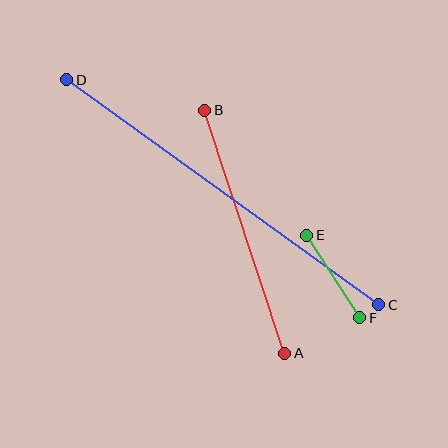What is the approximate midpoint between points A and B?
The midpoint is at approximately (245, 232) pixels.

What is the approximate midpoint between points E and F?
The midpoint is at approximately (333, 277) pixels.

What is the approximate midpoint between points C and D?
The midpoint is at approximately (223, 192) pixels.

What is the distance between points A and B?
The distance is approximately 256 pixels.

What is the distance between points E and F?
The distance is approximately 98 pixels.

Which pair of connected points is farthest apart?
Points C and D are farthest apart.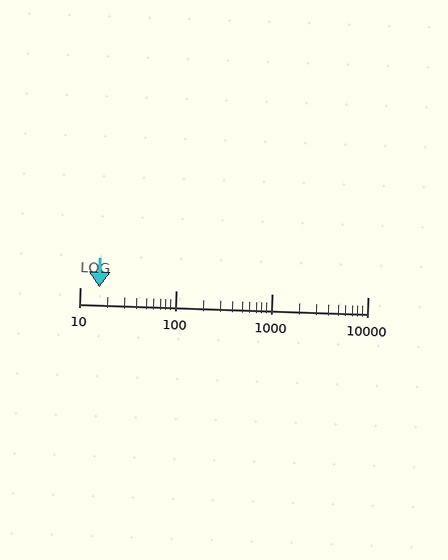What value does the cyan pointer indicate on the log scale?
The pointer indicates approximately 16.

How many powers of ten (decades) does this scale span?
The scale spans 3 decades, from 10 to 10000.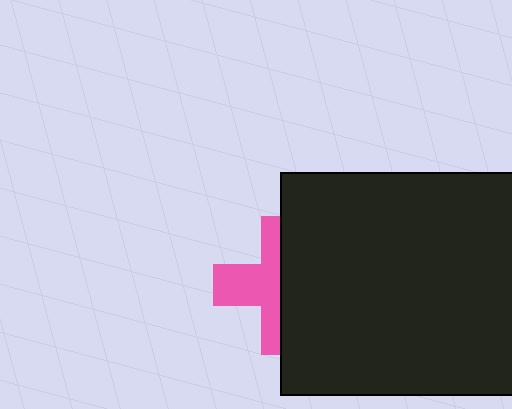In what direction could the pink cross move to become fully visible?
The pink cross could move left. That would shift it out from behind the black rectangle entirely.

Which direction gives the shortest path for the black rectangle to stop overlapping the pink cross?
Moving right gives the shortest separation.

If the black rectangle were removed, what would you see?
You would see the complete pink cross.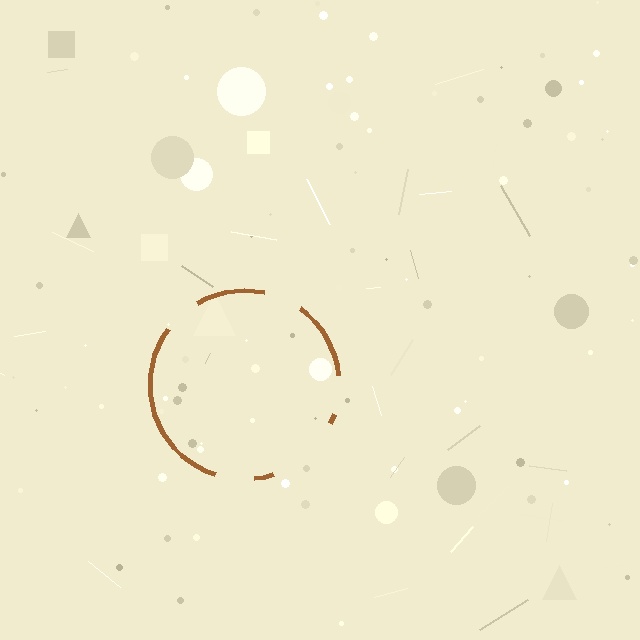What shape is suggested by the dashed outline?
The dashed outline suggests a circle.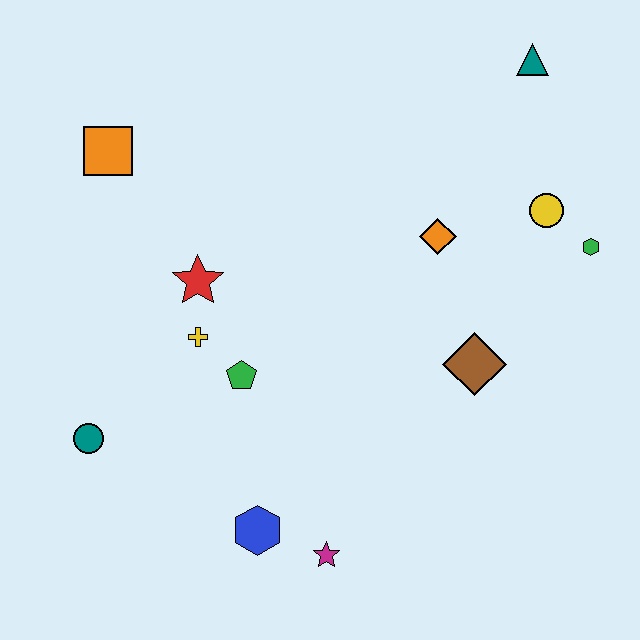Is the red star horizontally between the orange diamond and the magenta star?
No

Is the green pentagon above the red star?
No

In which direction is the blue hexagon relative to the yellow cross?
The blue hexagon is below the yellow cross.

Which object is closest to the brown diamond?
The orange diamond is closest to the brown diamond.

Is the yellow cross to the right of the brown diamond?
No